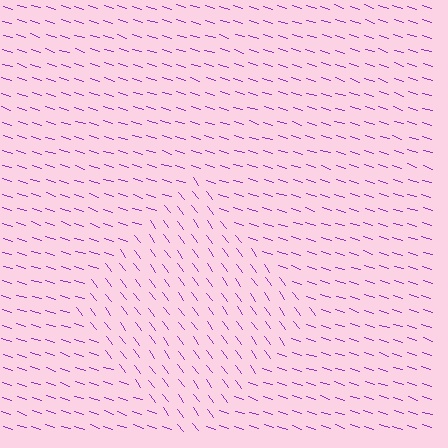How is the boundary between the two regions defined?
The boundary is defined purely by a change in line orientation (approximately 36 degrees difference). All lines are the same color and thickness.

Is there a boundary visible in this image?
Yes, there is a texture boundary formed by a change in line orientation.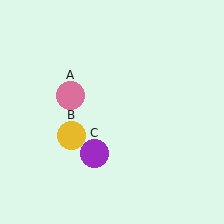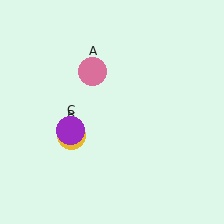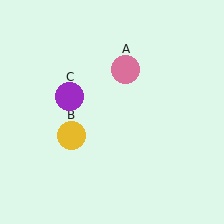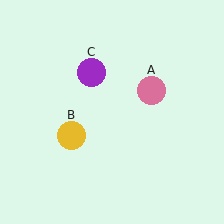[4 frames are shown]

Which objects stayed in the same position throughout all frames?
Yellow circle (object B) remained stationary.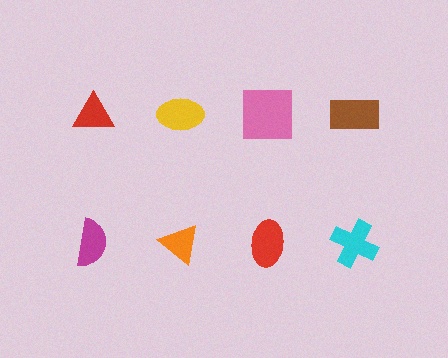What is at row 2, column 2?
An orange triangle.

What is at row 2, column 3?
A red ellipse.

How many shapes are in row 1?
4 shapes.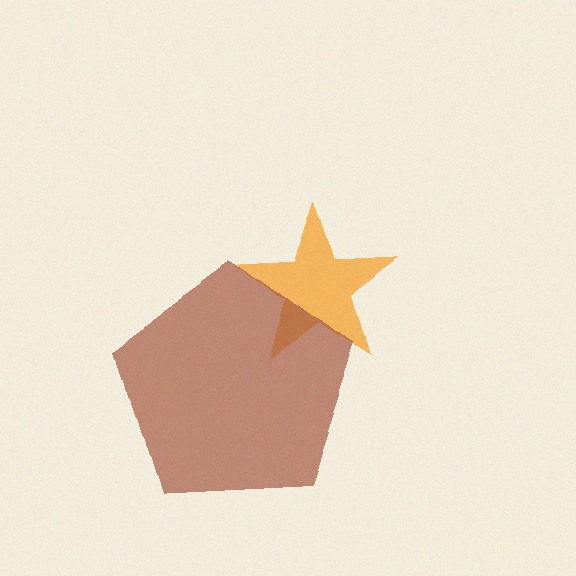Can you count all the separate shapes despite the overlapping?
Yes, there are 2 separate shapes.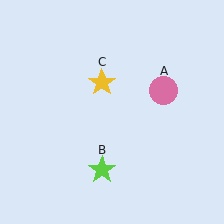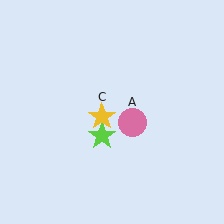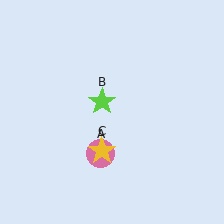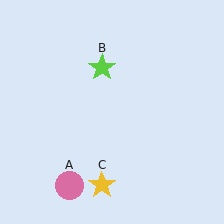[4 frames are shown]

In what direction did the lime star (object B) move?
The lime star (object B) moved up.